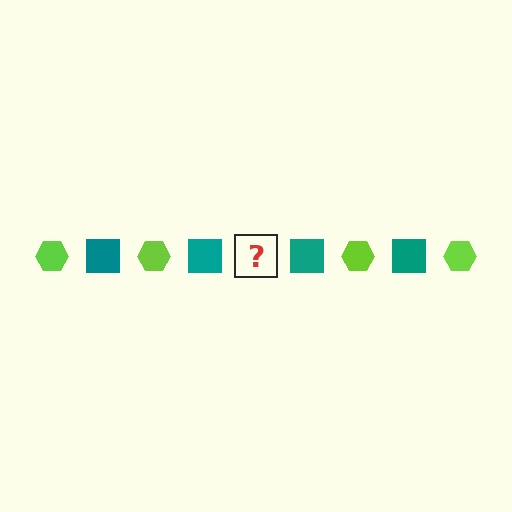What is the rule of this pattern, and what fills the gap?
The rule is that the pattern alternates between lime hexagon and teal square. The gap should be filled with a lime hexagon.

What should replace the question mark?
The question mark should be replaced with a lime hexagon.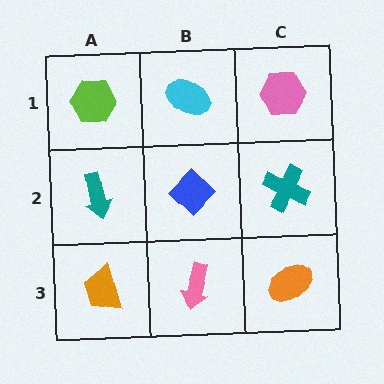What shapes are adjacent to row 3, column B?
A blue diamond (row 2, column B), an orange trapezoid (row 3, column A), an orange ellipse (row 3, column C).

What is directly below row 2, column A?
An orange trapezoid.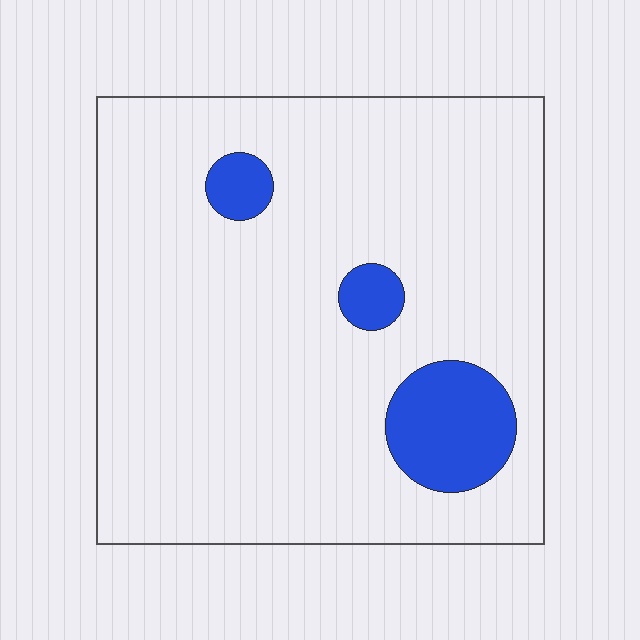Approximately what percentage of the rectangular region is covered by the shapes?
Approximately 10%.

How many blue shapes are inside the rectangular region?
3.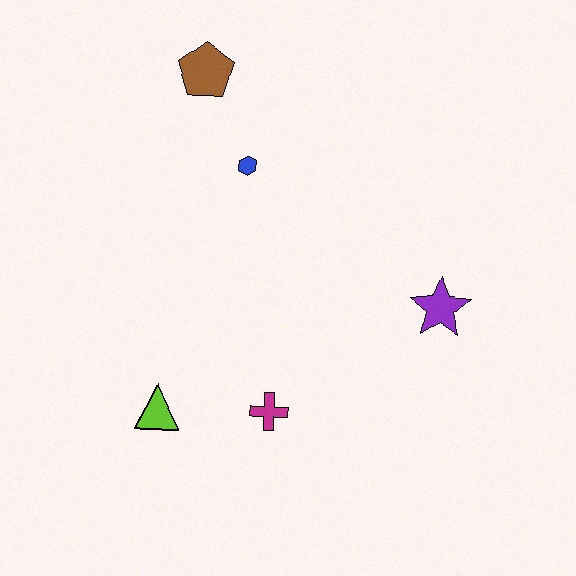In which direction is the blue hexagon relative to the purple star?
The blue hexagon is to the left of the purple star.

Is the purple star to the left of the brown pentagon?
No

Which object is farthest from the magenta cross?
The brown pentagon is farthest from the magenta cross.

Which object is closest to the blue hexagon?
The brown pentagon is closest to the blue hexagon.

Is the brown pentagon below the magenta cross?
No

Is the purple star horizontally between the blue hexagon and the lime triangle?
No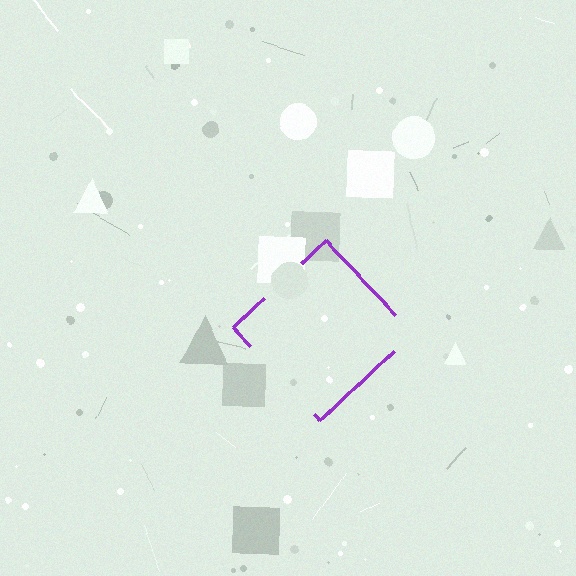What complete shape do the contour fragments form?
The contour fragments form a diamond.